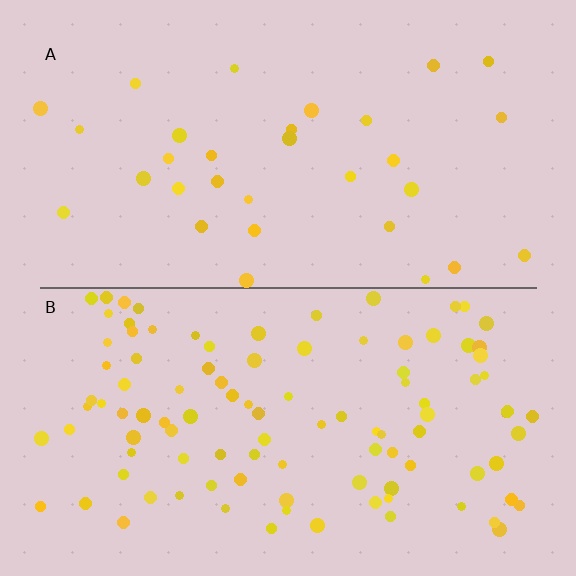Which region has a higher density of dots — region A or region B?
B (the bottom).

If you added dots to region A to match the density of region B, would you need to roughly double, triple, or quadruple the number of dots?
Approximately triple.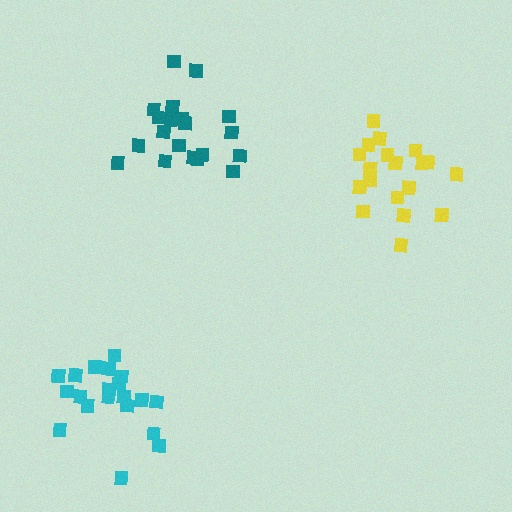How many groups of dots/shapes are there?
There are 3 groups.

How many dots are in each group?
Group 1: 19 dots, Group 2: 20 dots, Group 3: 20 dots (59 total).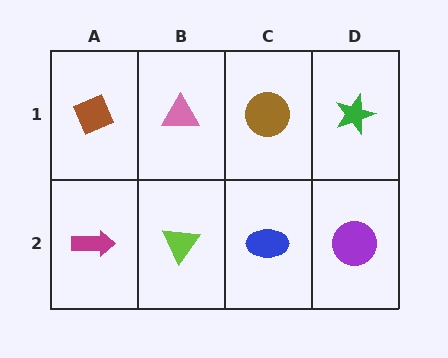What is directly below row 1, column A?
A magenta arrow.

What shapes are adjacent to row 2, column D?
A green star (row 1, column D), a blue ellipse (row 2, column C).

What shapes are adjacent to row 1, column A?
A magenta arrow (row 2, column A), a pink triangle (row 1, column B).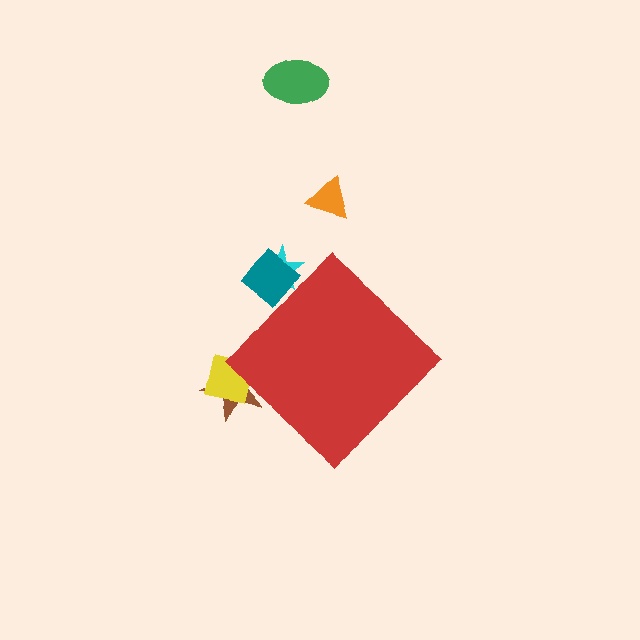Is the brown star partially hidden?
Yes, the brown star is partially hidden behind the red diamond.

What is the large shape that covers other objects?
A red diamond.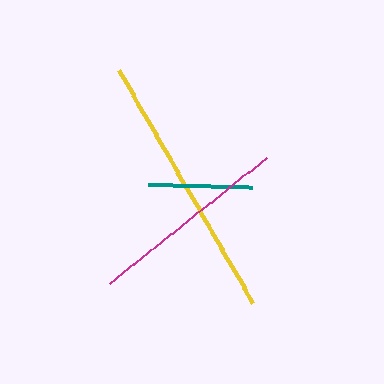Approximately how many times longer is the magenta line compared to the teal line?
The magenta line is approximately 1.9 times the length of the teal line.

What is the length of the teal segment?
The teal segment is approximately 104 pixels long.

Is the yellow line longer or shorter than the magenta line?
The yellow line is longer than the magenta line.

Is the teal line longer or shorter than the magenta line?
The magenta line is longer than the teal line.